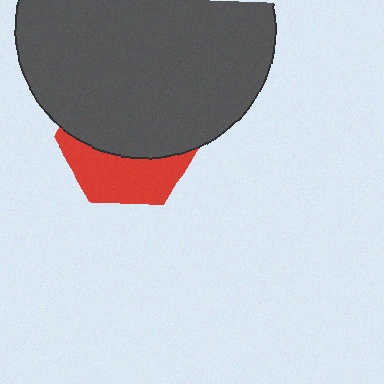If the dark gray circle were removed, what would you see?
You would see the complete red hexagon.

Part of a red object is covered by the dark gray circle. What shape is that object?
It is a hexagon.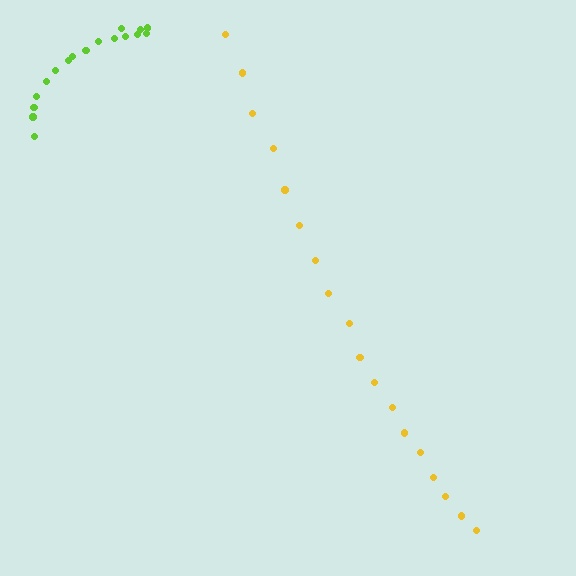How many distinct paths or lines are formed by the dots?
There are 2 distinct paths.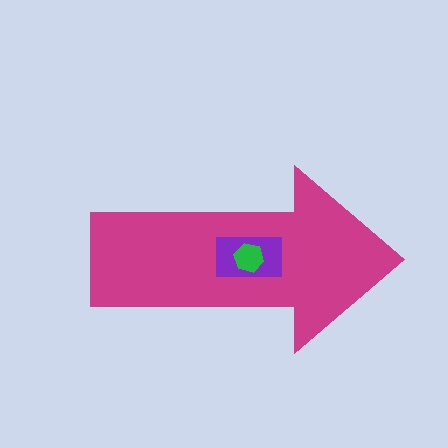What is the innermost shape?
The green hexagon.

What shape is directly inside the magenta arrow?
The purple rectangle.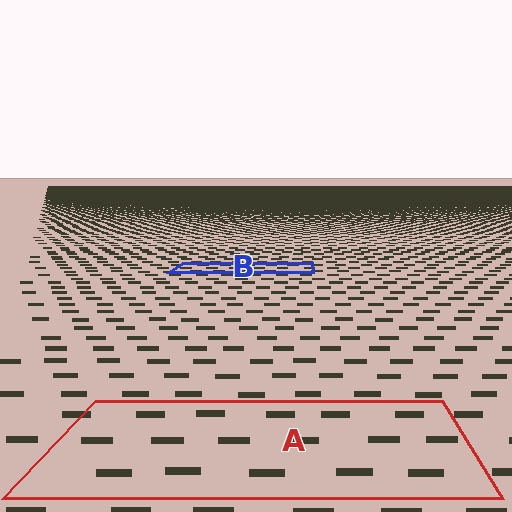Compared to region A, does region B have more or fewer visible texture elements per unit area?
Region B has more texture elements per unit area — they are packed more densely because it is farther away.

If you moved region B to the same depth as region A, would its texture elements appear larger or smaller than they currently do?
They would appear larger. At a closer depth, the same texture elements are projected at a bigger on-screen size.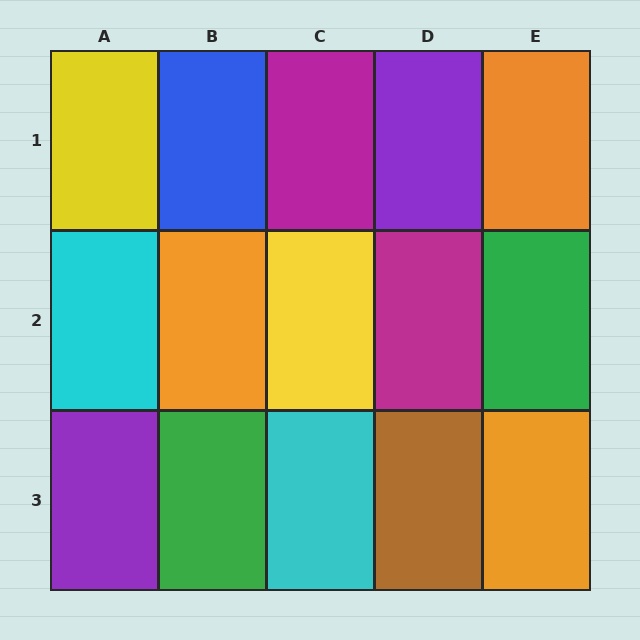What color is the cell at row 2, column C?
Yellow.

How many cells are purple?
2 cells are purple.